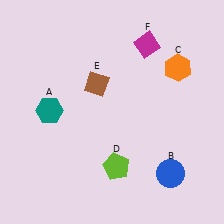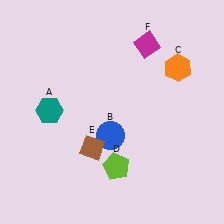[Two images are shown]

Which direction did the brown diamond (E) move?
The brown diamond (E) moved down.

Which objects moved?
The objects that moved are: the blue circle (B), the brown diamond (E).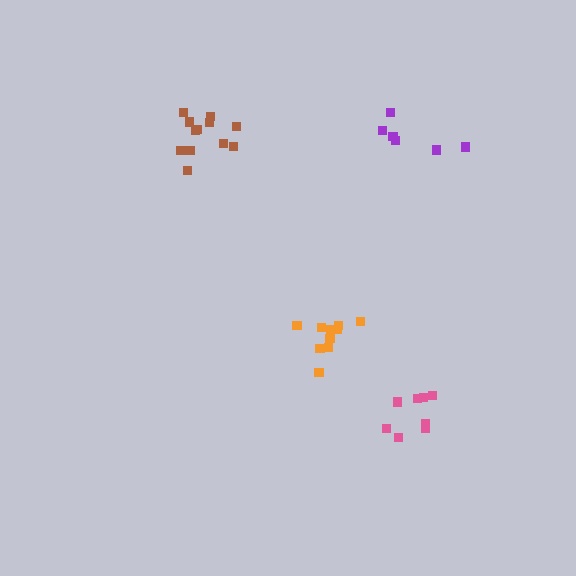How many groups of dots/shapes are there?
There are 4 groups.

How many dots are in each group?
Group 1: 6 dots, Group 2: 10 dots, Group 3: 12 dots, Group 4: 8 dots (36 total).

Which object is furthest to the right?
The pink cluster is rightmost.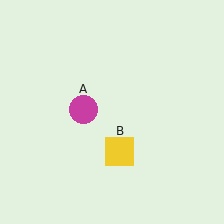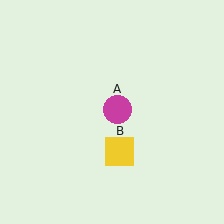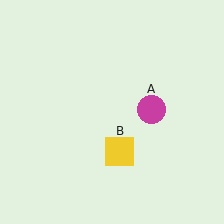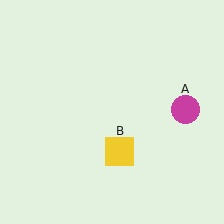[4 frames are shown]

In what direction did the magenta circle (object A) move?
The magenta circle (object A) moved right.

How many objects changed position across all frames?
1 object changed position: magenta circle (object A).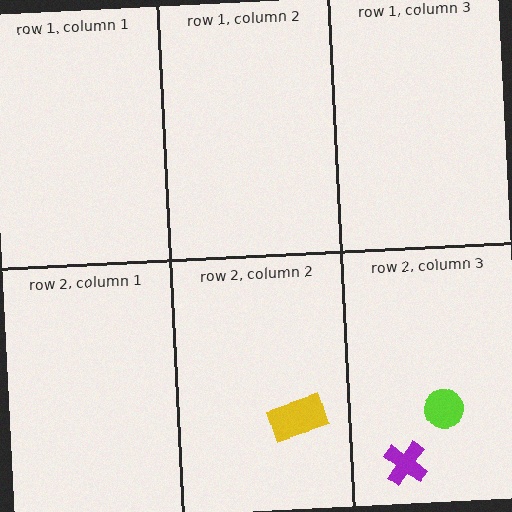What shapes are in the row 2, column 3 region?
The purple cross, the lime circle.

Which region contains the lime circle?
The row 2, column 3 region.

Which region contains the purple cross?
The row 2, column 3 region.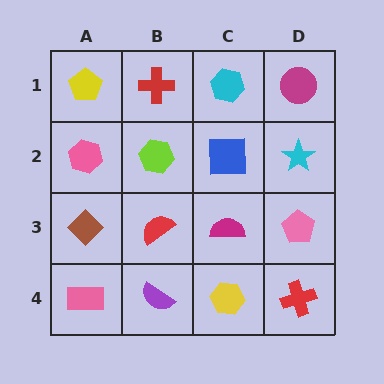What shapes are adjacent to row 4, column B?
A red semicircle (row 3, column B), a pink rectangle (row 4, column A), a yellow hexagon (row 4, column C).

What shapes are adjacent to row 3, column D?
A cyan star (row 2, column D), a red cross (row 4, column D), a magenta semicircle (row 3, column C).